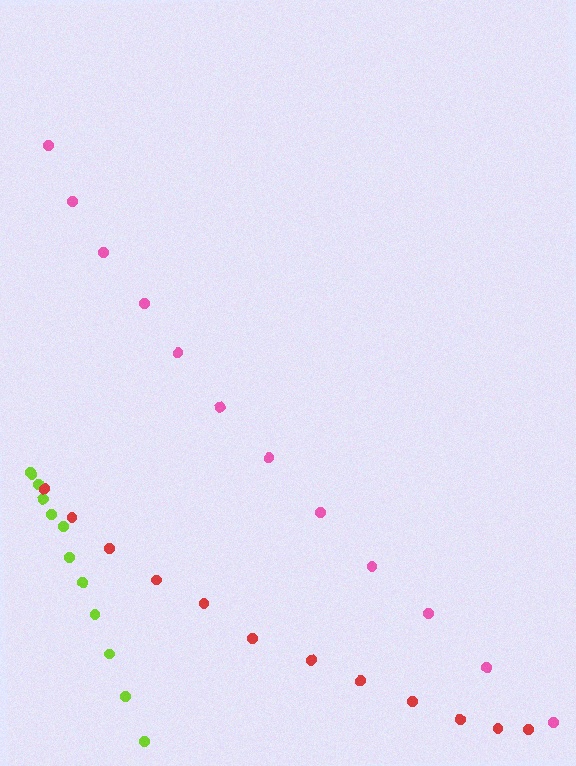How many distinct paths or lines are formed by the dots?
There are 3 distinct paths.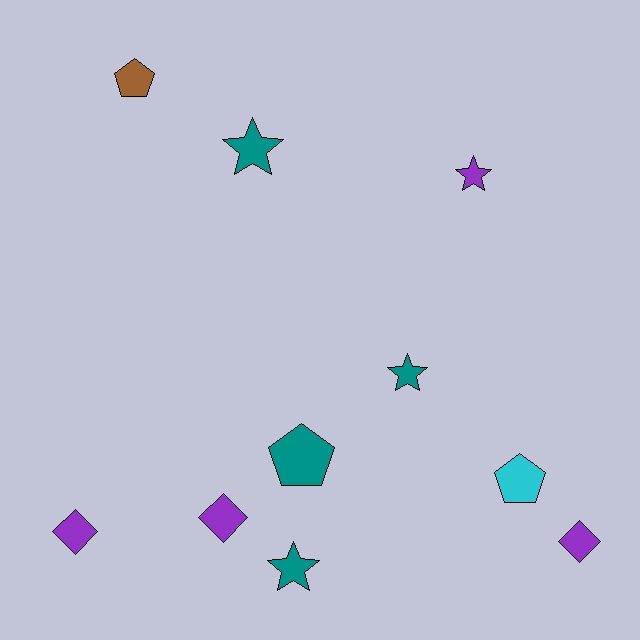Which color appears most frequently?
Purple, with 4 objects.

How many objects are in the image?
There are 10 objects.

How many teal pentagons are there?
There is 1 teal pentagon.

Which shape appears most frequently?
Star, with 4 objects.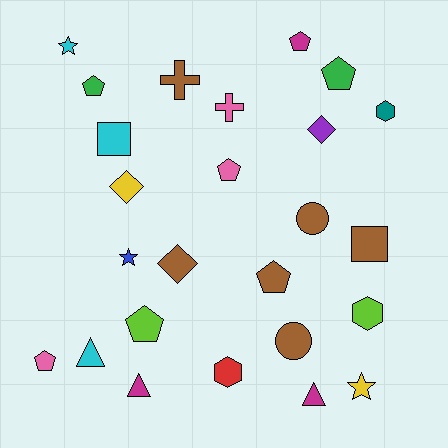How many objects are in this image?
There are 25 objects.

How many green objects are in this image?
There are 2 green objects.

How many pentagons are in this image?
There are 7 pentagons.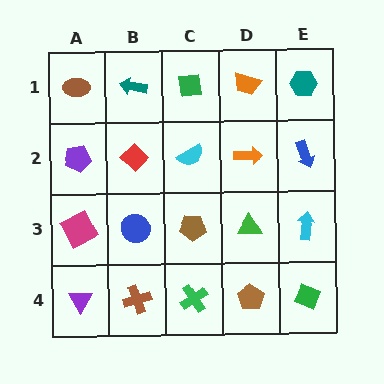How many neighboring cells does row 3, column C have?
4.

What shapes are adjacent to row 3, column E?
A blue arrow (row 2, column E), a green diamond (row 4, column E), a green triangle (row 3, column D).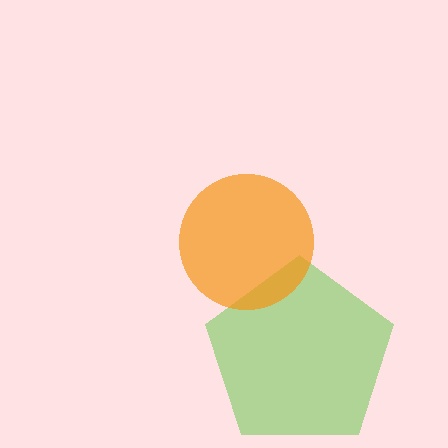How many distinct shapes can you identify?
There are 2 distinct shapes: a lime pentagon, an orange circle.